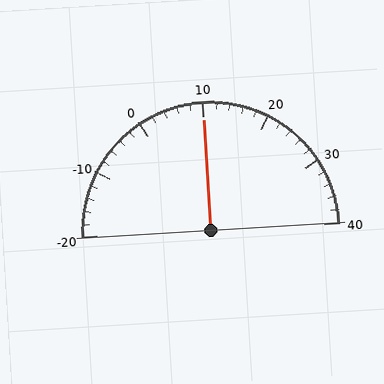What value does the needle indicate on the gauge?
The needle indicates approximately 10.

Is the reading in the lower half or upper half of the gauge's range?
The reading is in the upper half of the range (-20 to 40).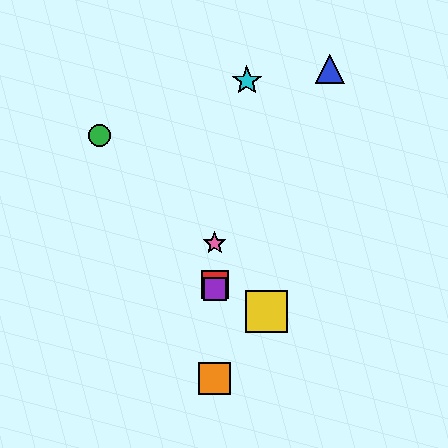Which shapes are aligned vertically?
The red square, the purple square, the orange square, the pink star are aligned vertically.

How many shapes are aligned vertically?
4 shapes (the red square, the purple square, the orange square, the pink star) are aligned vertically.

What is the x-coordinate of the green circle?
The green circle is at x≈100.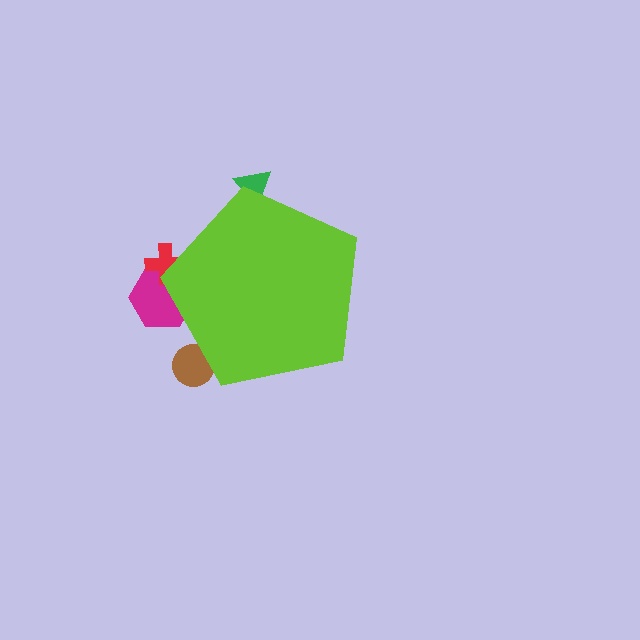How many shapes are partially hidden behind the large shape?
4 shapes are partially hidden.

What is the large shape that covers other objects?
A lime pentagon.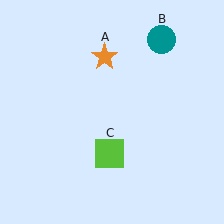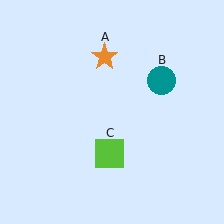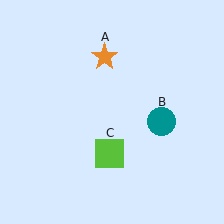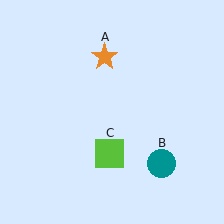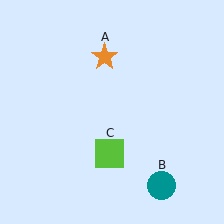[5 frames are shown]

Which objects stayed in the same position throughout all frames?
Orange star (object A) and lime square (object C) remained stationary.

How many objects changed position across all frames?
1 object changed position: teal circle (object B).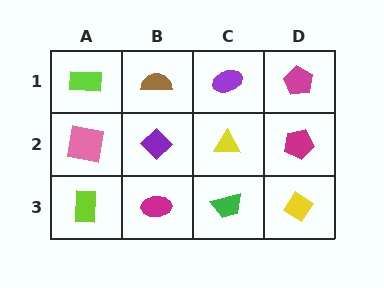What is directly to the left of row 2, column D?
A yellow triangle.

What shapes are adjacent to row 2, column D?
A magenta pentagon (row 1, column D), a yellow diamond (row 3, column D), a yellow triangle (row 2, column C).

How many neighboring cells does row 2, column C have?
4.